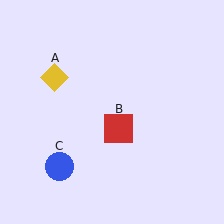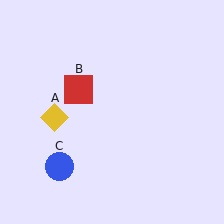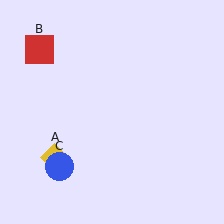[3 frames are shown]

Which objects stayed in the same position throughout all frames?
Blue circle (object C) remained stationary.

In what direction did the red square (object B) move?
The red square (object B) moved up and to the left.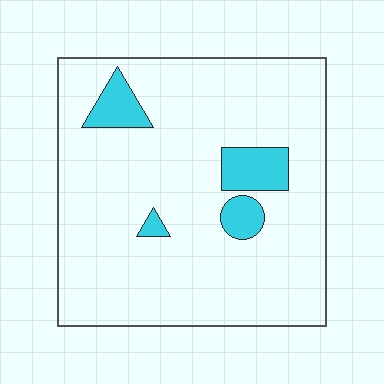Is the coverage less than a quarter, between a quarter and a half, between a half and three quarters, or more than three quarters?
Less than a quarter.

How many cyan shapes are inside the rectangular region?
4.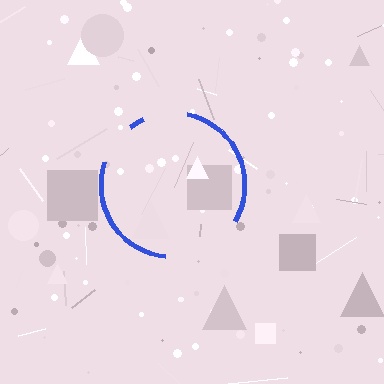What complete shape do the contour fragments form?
The contour fragments form a circle.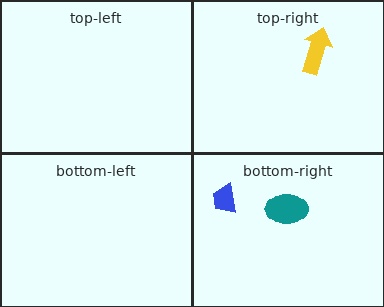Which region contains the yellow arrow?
The top-right region.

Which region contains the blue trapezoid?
The bottom-right region.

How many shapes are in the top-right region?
1.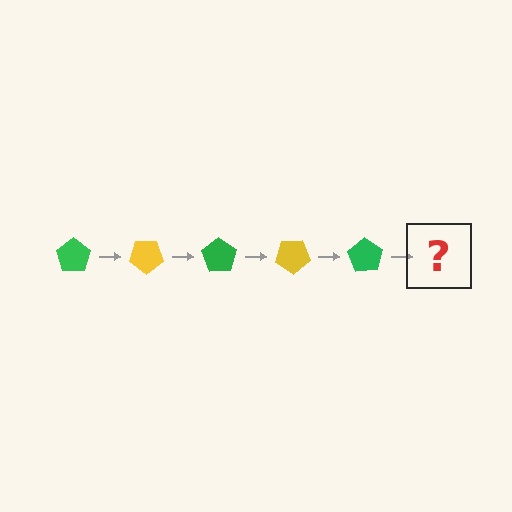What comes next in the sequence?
The next element should be a yellow pentagon, rotated 175 degrees from the start.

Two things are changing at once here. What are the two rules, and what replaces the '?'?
The two rules are that it rotates 35 degrees each step and the color cycles through green and yellow. The '?' should be a yellow pentagon, rotated 175 degrees from the start.